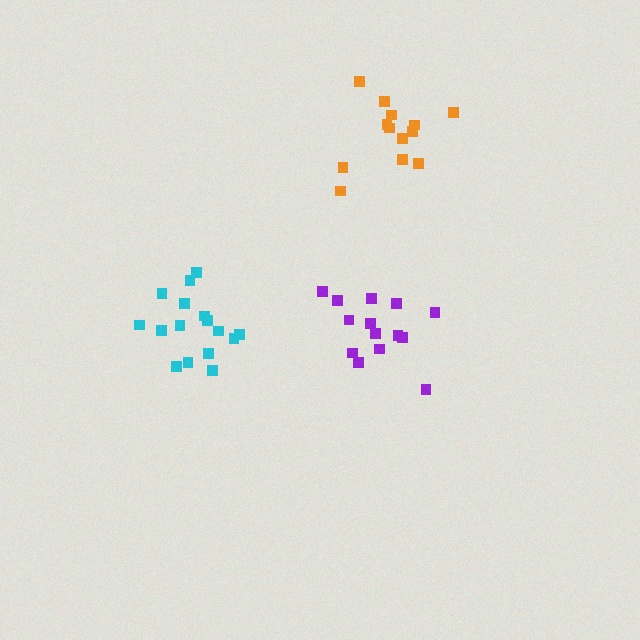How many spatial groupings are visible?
There are 3 spatial groupings.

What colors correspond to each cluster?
The clusters are colored: orange, cyan, purple.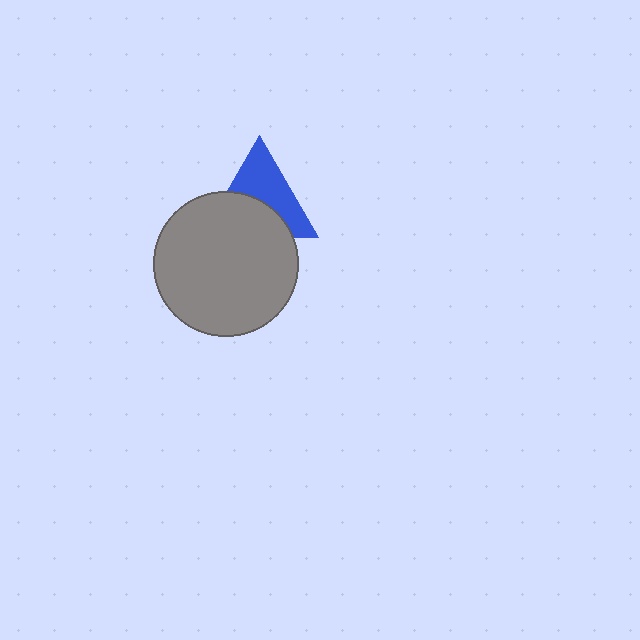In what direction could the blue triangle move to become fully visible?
The blue triangle could move up. That would shift it out from behind the gray circle entirely.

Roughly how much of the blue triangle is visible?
About half of it is visible (roughly 53%).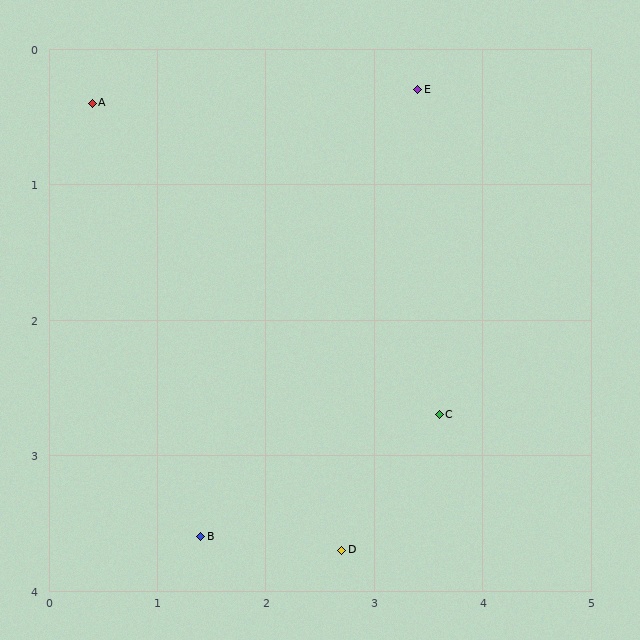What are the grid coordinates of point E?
Point E is at approximately (3.4, 0.3).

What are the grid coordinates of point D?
Point D is at approximately (2.7, 3.7).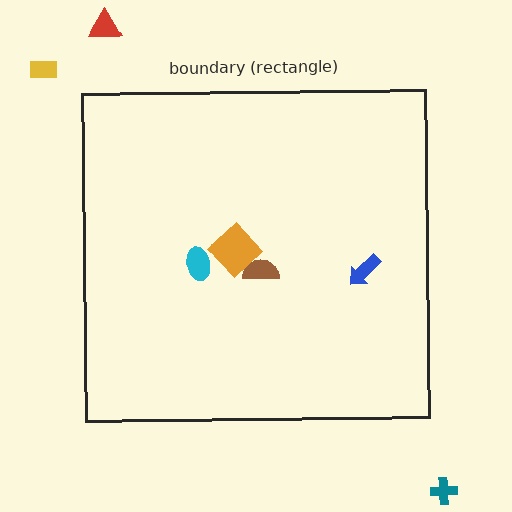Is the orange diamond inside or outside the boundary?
Inside.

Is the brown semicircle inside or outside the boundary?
Inside.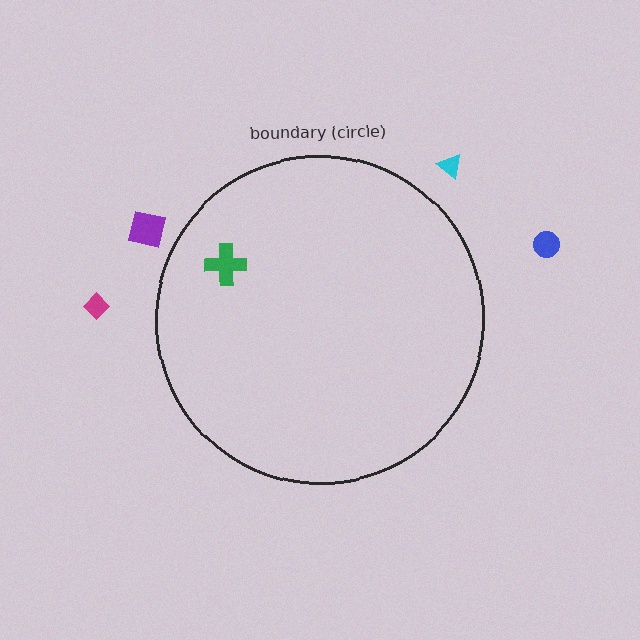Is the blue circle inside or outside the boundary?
Outside.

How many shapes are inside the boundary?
1 inside, 4 outside.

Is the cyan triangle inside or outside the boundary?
Outside.